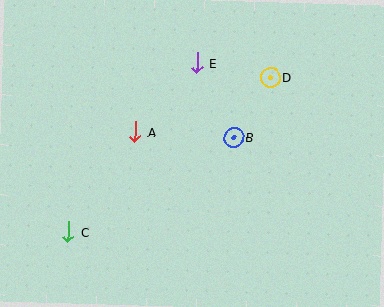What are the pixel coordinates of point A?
Point A is at (136, 132).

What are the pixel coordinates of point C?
Point C is at (69, 232).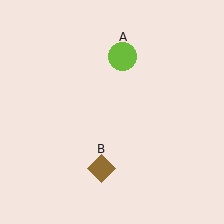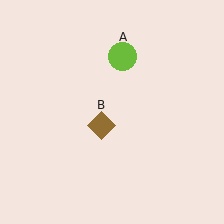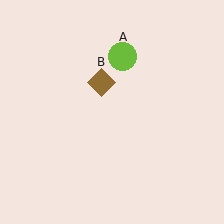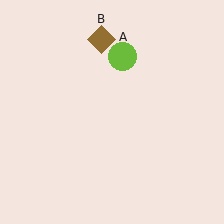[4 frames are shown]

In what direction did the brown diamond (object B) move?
The brown diamond (object B) moved up.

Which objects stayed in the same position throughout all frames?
Lime circle (object A) remained stationary.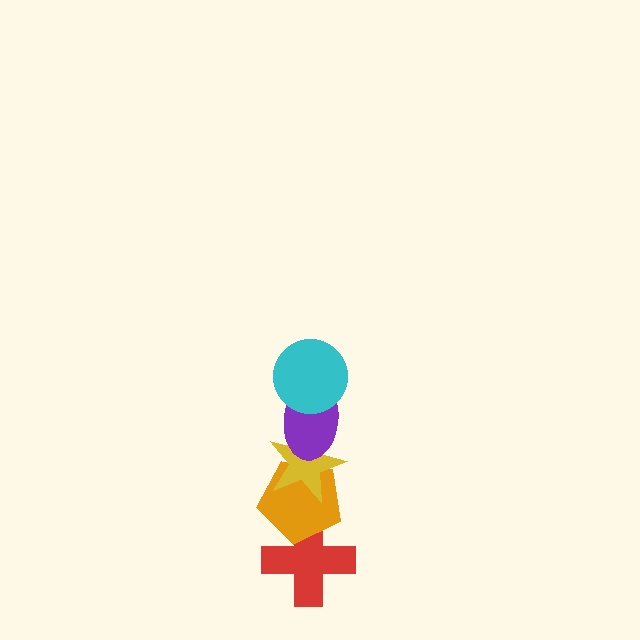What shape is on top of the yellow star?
The purple ellipse is on top of the yellow star.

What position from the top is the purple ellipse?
The purple ellipse is 2nd from the top.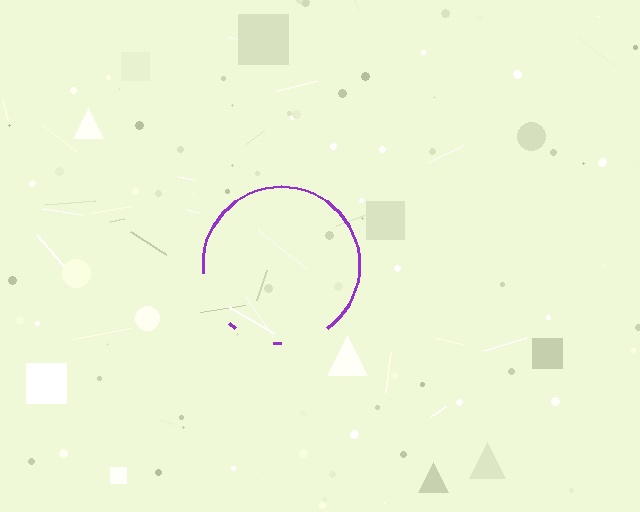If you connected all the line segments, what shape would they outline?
They would outline a circle.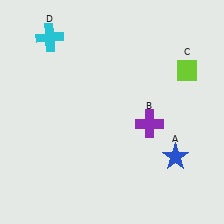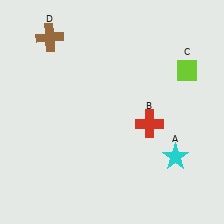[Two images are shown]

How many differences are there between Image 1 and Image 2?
There are 3 differences between the two images.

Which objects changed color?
A changed from blue to cyan. B changed from purple to red. D changed from cyan to brown.